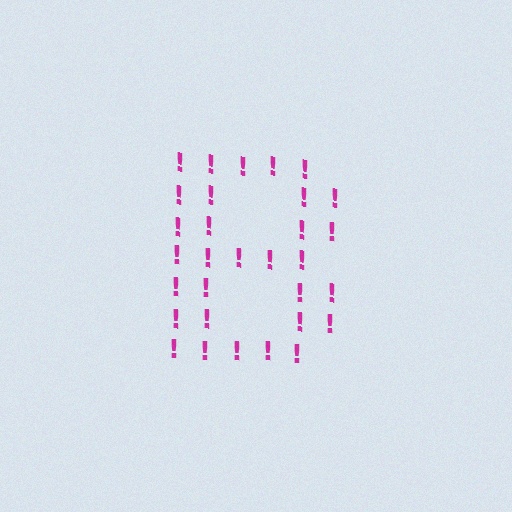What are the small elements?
The small elements are exclamation marks.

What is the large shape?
The large shape is the letter B.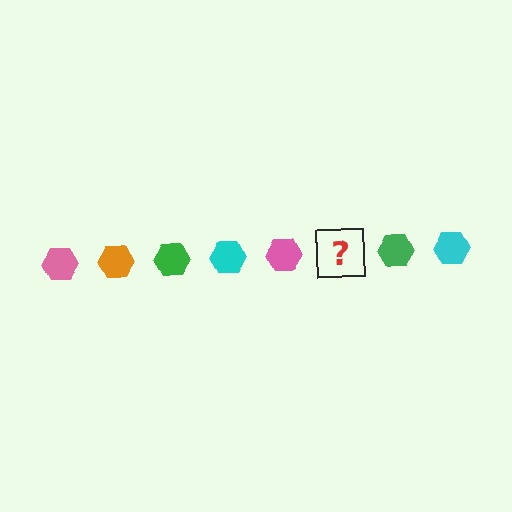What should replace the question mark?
The question mark should be replaced with an orange hexagon.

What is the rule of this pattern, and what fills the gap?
The rule is that the pattern cycles through pink, orange, green, cyan hexagons. The gap should be filled with an orange hexagon.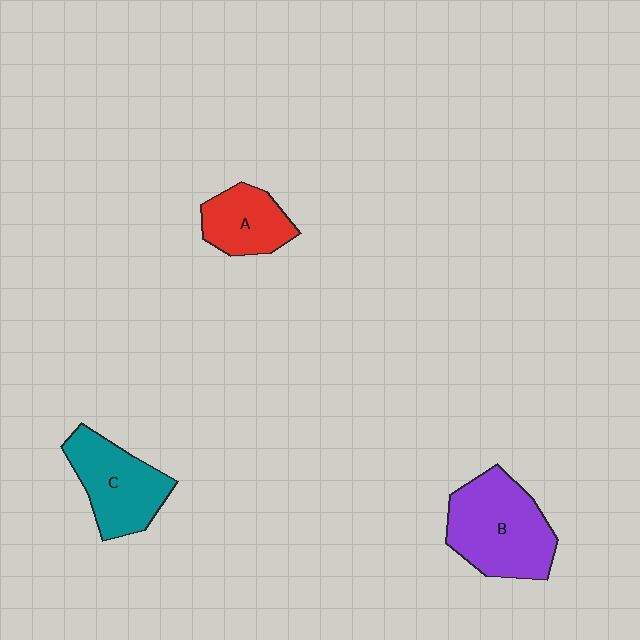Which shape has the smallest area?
Shape A (red).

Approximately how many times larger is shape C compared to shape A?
Approximately 1.4 times.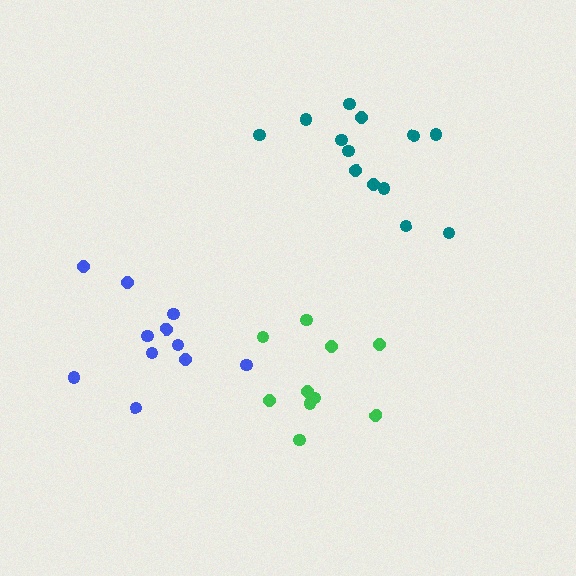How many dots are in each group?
Group 1: 13 dots, Group 2: 10 dots, Group 3: 11 dots (34 total).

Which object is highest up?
The teal cluster is topmost.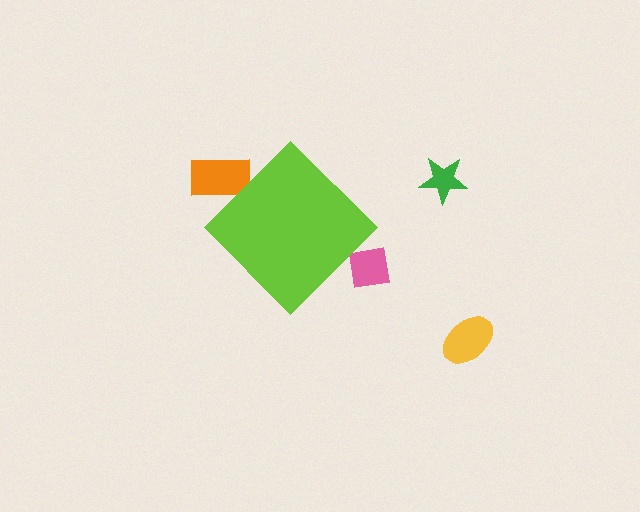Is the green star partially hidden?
No, the green star is fully visible.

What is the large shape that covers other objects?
A lime diamond.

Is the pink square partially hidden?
Yes, the pink square is partially hidden behind the lime diamond.